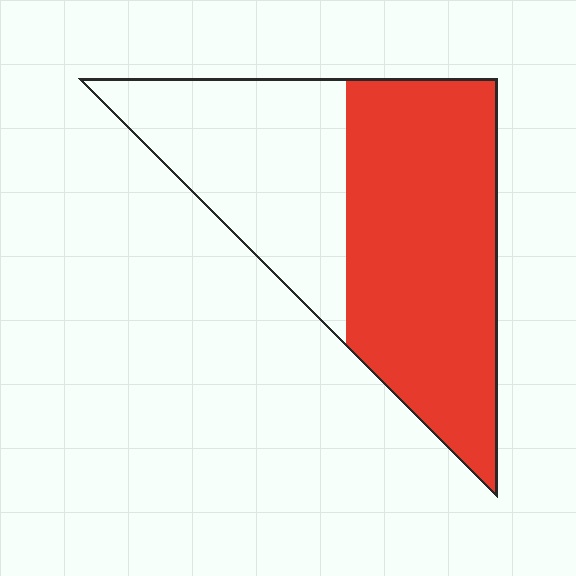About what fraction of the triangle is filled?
About three fifths (3/5).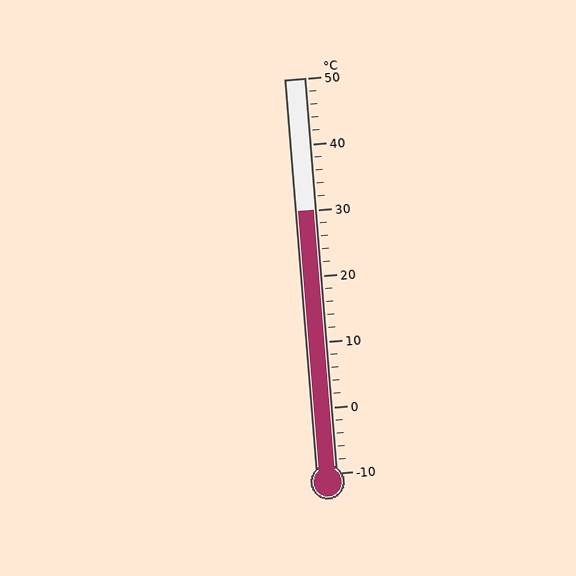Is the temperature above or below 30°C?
The temperature is at 30°C.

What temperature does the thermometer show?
The thermometer shows approximately 30°C.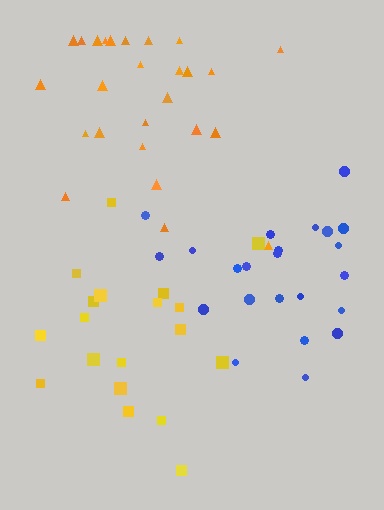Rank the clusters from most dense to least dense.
blue, orange, yellow.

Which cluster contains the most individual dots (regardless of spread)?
Orange (26).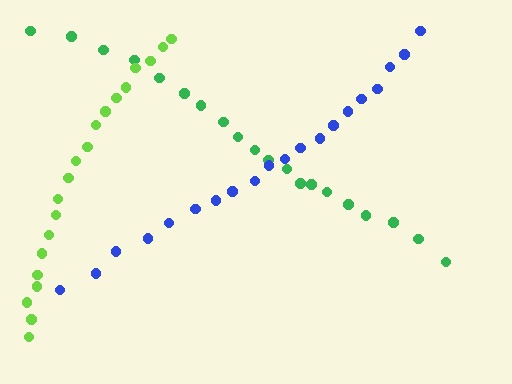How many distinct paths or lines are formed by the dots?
There are 3 distinct paths.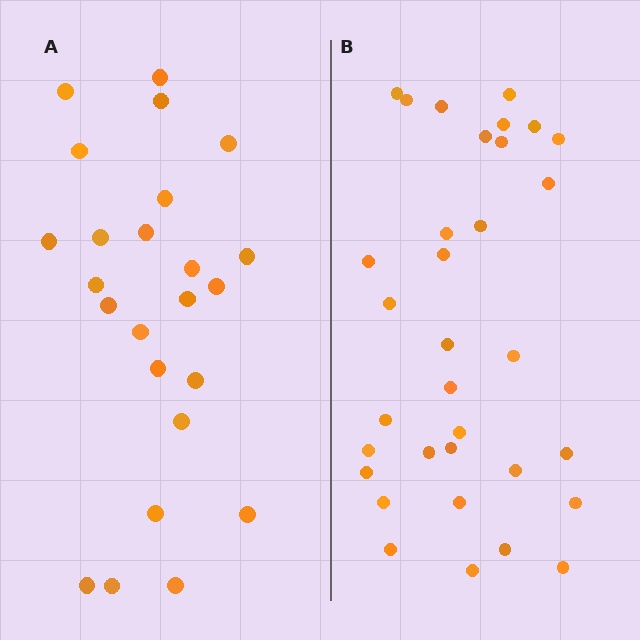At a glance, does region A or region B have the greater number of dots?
Region B (the right region) has more dots.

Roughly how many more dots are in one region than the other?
Region B has roughly 8 or so more dots than region A.